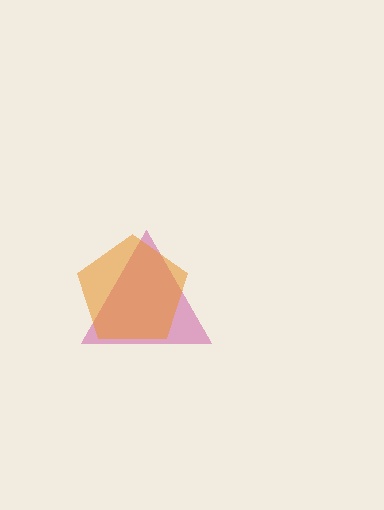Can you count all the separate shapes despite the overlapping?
Yes, there are 2 separate shapes.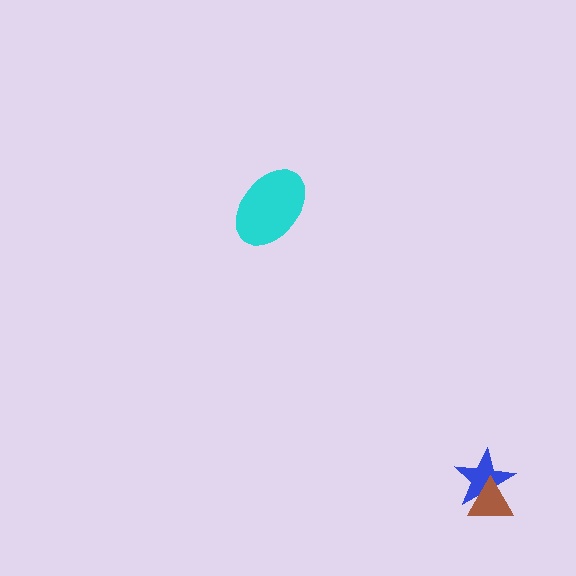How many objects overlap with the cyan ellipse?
0 objects overlap with the cyan ellipse.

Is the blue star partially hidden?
Yes, it is partially covered by another shape.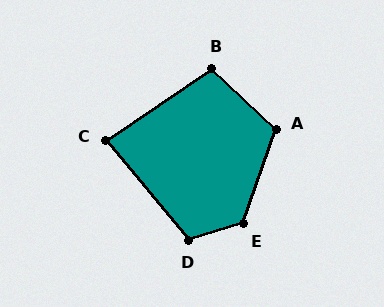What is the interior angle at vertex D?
Approximately 113 degrees (obtuse).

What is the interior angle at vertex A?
Approximately 115 degrees (obtuse).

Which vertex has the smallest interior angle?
C, at approximately 85 degrees.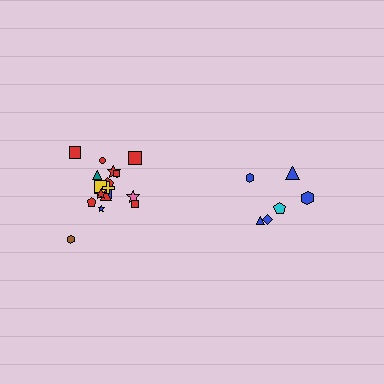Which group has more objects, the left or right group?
The left group.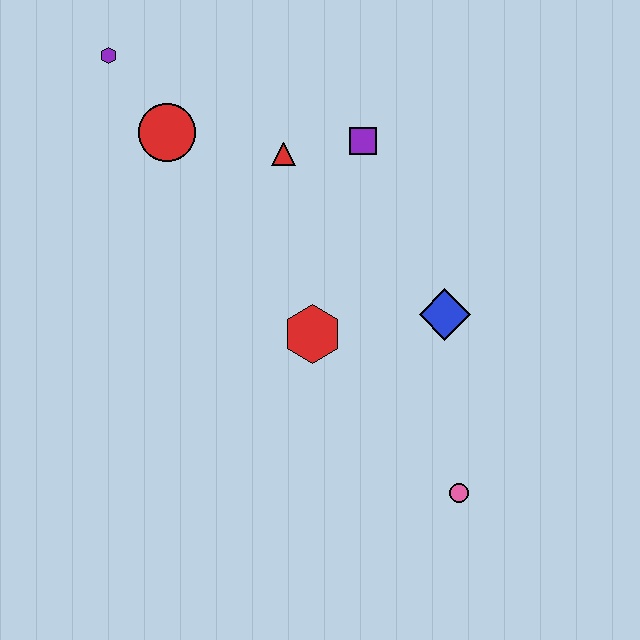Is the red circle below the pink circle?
No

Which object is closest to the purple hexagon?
The red circle is closest to the purple hexagon.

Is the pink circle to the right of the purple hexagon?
Yes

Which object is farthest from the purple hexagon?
The pink circle is farthest from the purple hexagon.